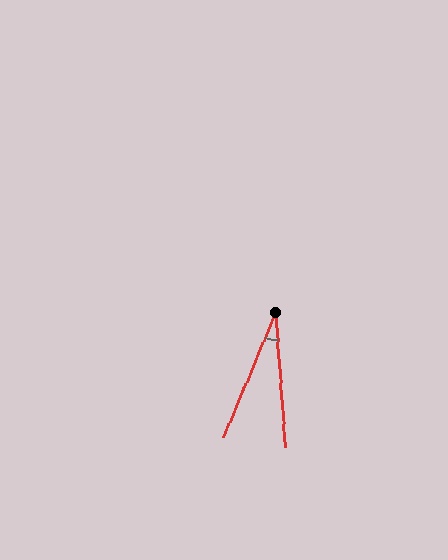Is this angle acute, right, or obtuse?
It is acute.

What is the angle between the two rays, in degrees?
Approximately 27 degrees.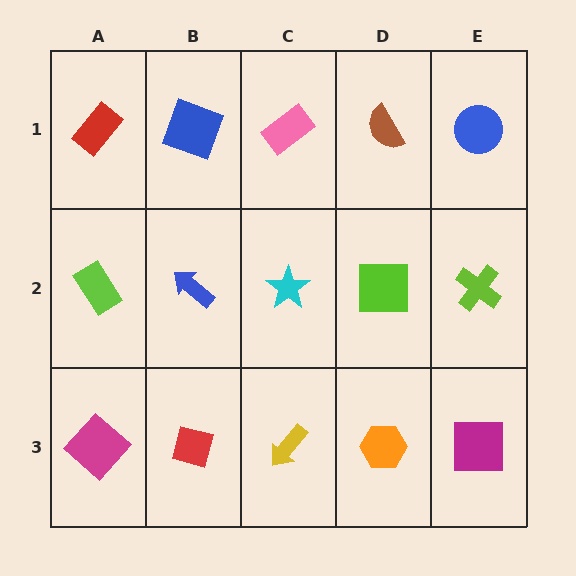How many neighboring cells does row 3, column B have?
3.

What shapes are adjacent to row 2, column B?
A blue square (row 1, column B), a red square (row 3, column B), a lime rectangle (row 2, column A), a cyan star (row 2, column C).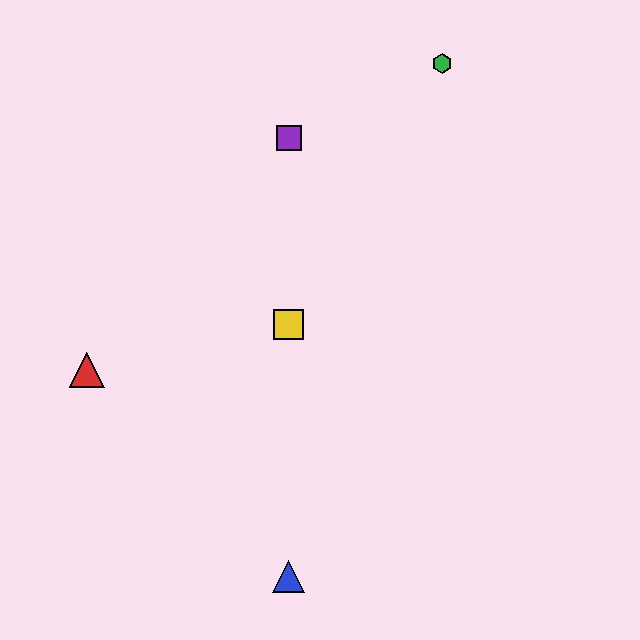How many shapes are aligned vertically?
3 shapes (the blue triangle, the yellow square, the purple square) are aligned vertically.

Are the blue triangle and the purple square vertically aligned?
Yes, both are at x≈289.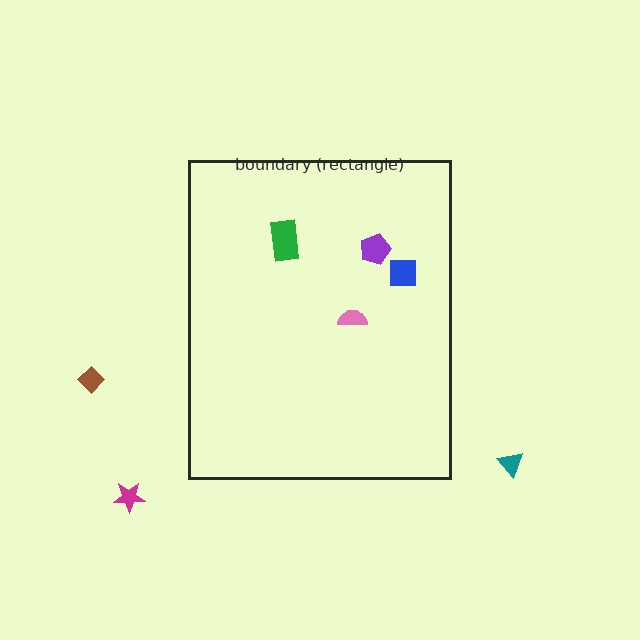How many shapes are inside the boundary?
4 inside, 3 outside.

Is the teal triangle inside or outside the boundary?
Outside.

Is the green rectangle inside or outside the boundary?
Inside.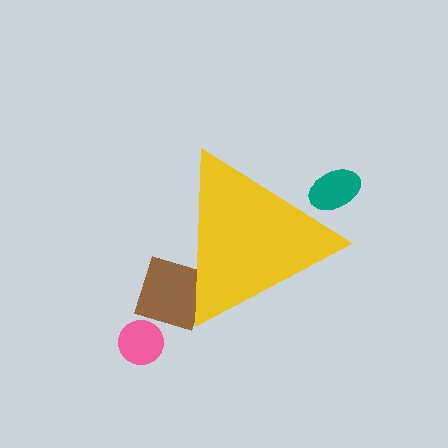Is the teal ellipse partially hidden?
Yes, the teal ellipse is partially hidden behind the yellow triangle.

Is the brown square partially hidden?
Yes, the brown square is partially hidden behind the yellow triangle.